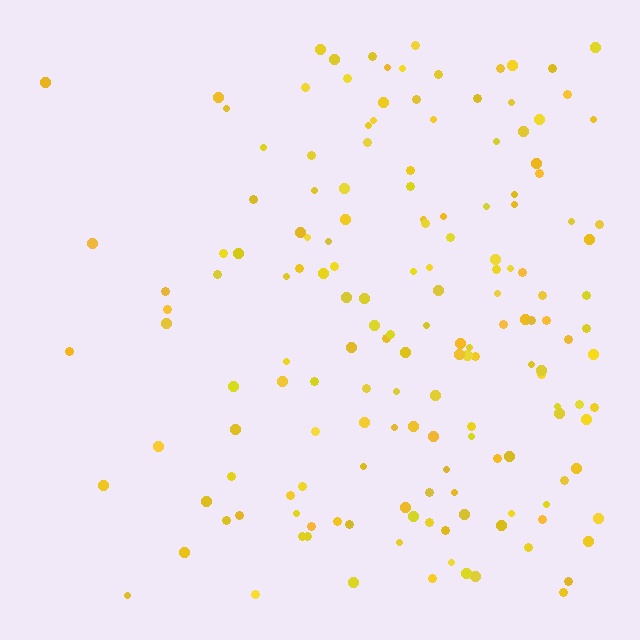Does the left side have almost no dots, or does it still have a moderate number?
Still a moderate number, just noticeably fewer than the right.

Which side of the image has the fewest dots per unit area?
The left.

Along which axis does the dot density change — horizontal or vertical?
Horizontal.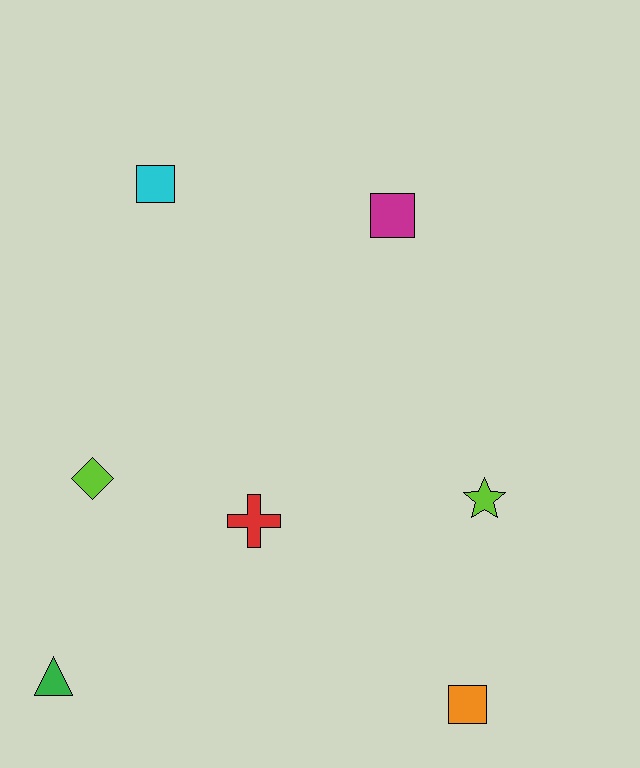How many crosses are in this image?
There is 1 cross.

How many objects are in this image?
There are 7 objects.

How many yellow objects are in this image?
There are no yellow objects.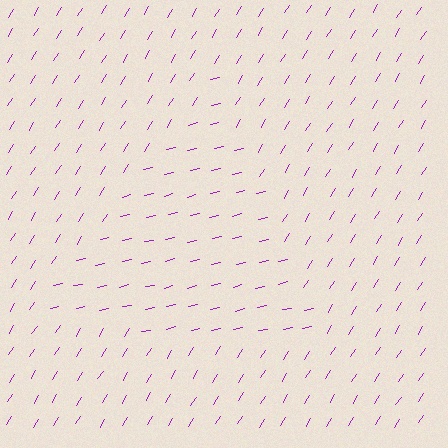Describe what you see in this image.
The image is filled with small purple line segments. A triangle region in the image has lines oriented differently from the surrounding lines, creating a visible texture boundary.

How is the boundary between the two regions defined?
The boundary is defined purely by a change in line orientation (approximately 45 degrees difference). All lines are the same color and thickness.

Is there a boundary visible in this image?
Yes, there is a texture boundary formed by a change in line orientation.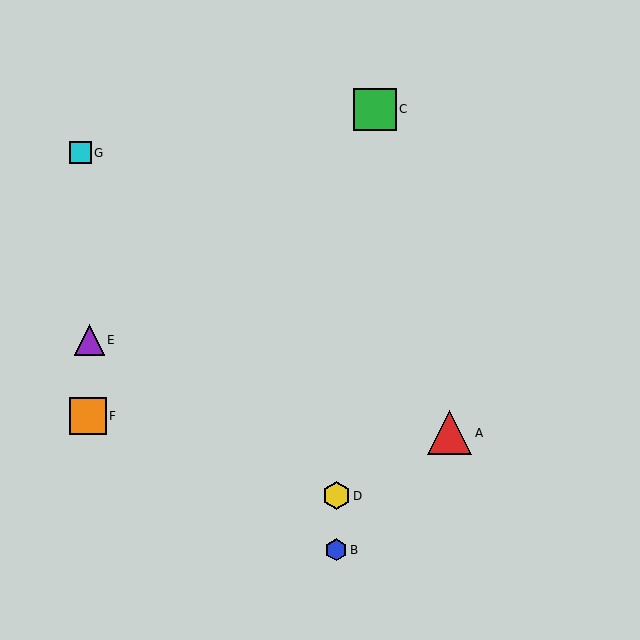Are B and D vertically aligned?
Yes, both are at x≈336.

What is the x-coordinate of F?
Object F is at x≈88.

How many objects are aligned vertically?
2 objects (B, D) are aligned vertically.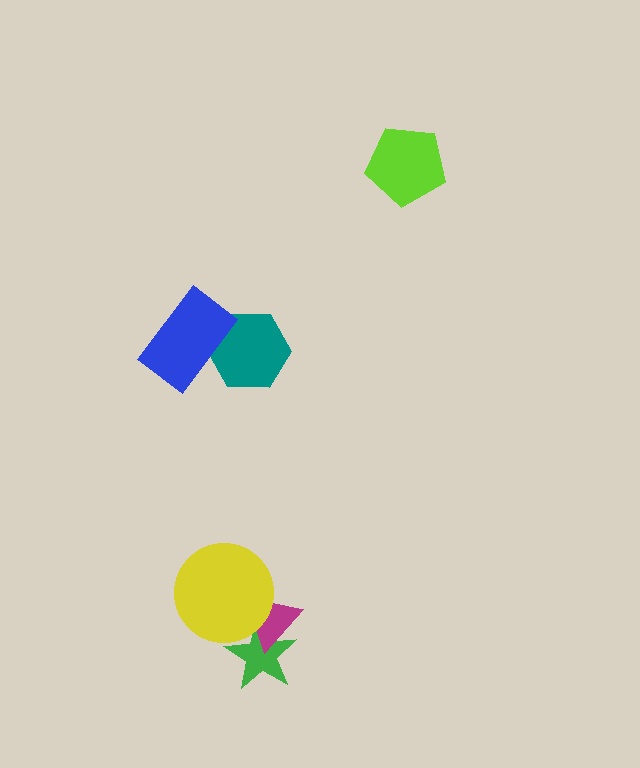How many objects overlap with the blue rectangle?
1 object overlaps with the blue rectangle.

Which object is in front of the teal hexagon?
The blue rectangle is in front of the teal hexagon.